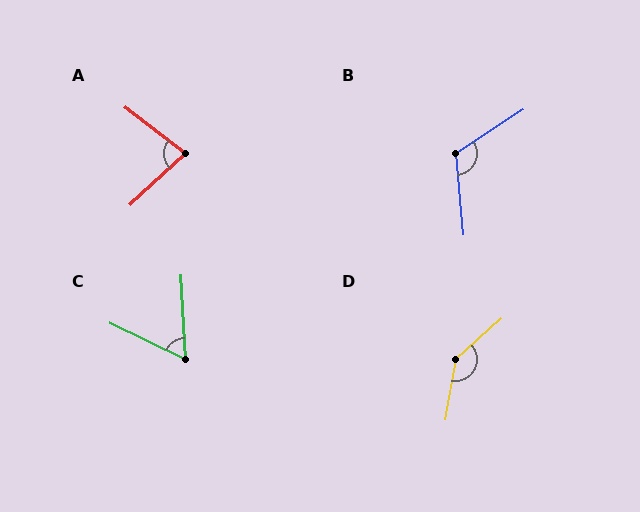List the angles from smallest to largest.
C (61°), A (81°), B (118°), D (141°).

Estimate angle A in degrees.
Approximately 81 degrees.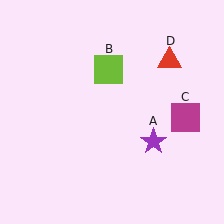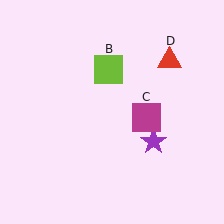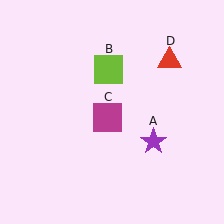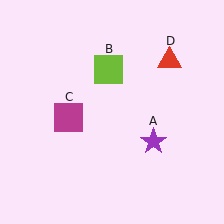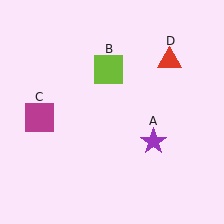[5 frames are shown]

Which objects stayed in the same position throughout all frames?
Purple star (object A) and lime square (object B) and red triangle (object D) remained stationary.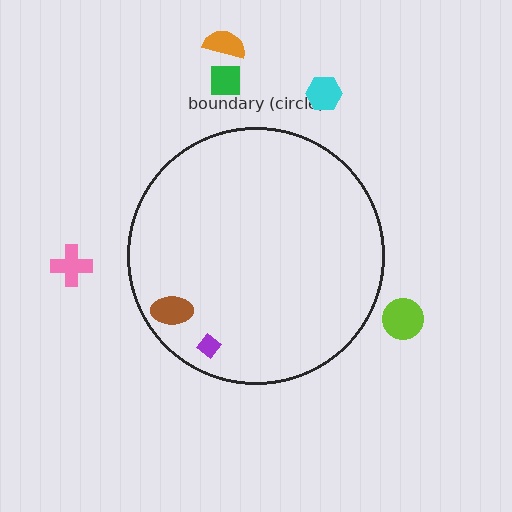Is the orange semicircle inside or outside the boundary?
Outside.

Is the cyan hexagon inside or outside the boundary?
Outside.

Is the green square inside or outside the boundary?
Outside.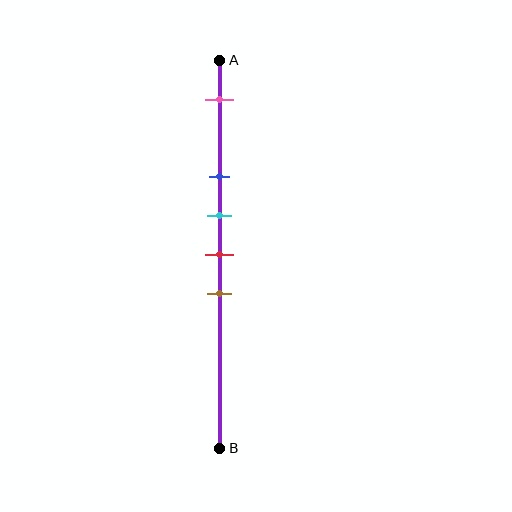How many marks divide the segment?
There are 5 marks dividing the segment.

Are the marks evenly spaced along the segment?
No, the marks are not evenly spaced.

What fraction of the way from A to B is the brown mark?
The brown mark is approximately 60% (0.6) of the way from A to B.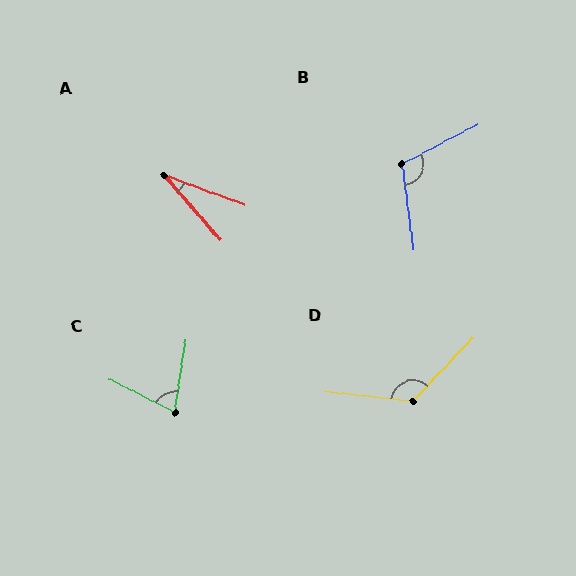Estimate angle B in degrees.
Approximately 110 degrees.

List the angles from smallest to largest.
A (29°), C (72°), B (110°), D (128°).